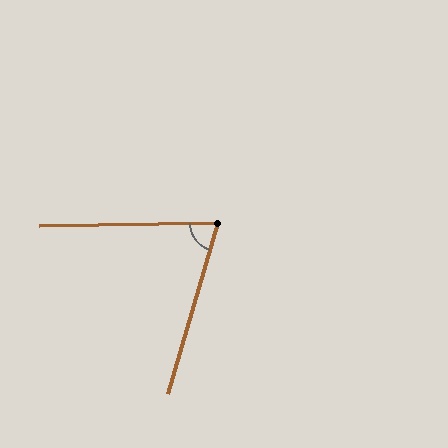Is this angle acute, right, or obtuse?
It is acute.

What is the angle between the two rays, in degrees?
Approximately 72 degrees.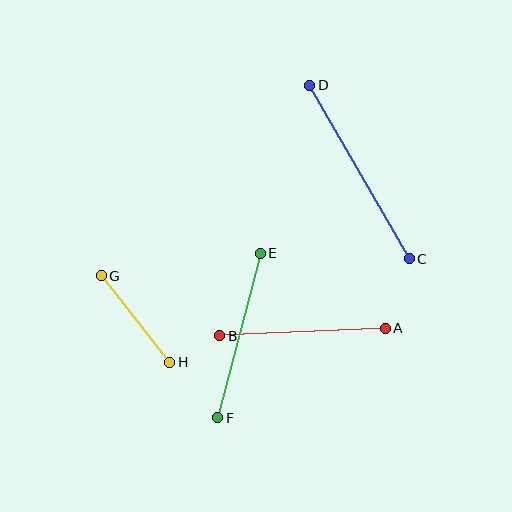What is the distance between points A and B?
The distance is approximately 166 pixels.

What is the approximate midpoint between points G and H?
The midpoint is at approximately (135, 319) pixels.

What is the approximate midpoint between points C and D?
The midpoint is at approximately (359, 172) pixels.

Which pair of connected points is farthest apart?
Points C and D are farthest apart.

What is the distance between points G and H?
The distance is approximately 111 pixels.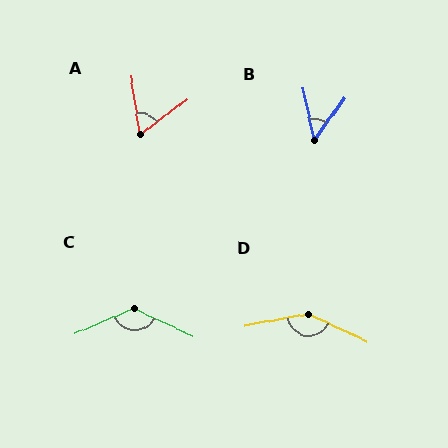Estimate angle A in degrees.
Approximately 61 degrees.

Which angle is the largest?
D, at approximately 145 degrees.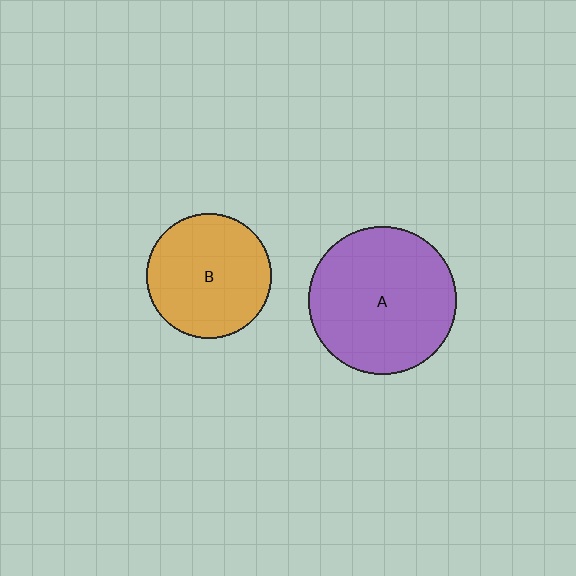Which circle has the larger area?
Circle A (purple).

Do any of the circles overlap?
No, none of the circles overlap.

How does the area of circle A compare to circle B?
Approximately 1.4 times.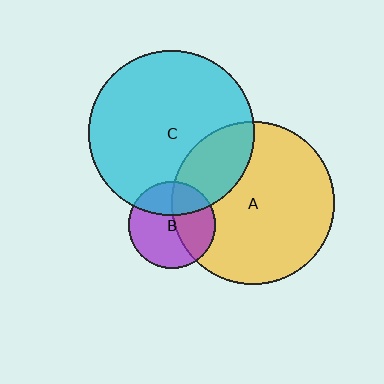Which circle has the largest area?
Circle C (cyan).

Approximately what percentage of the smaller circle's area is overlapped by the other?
Approximately 25%.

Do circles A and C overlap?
Yes.